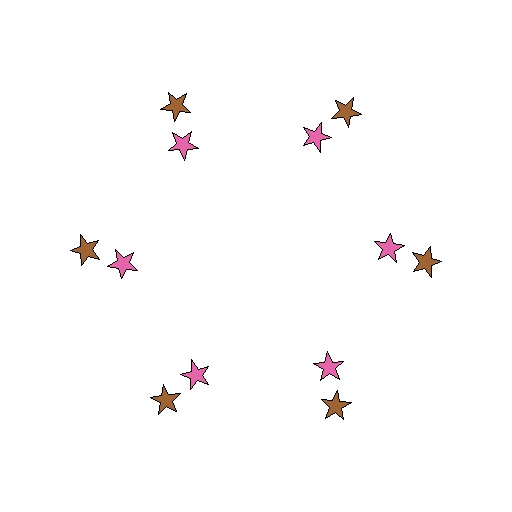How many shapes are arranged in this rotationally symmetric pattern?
There are 12 shapes, arranged in 6 groups of 2.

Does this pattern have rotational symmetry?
Yes, this pattern has 6-fold rotational symmetry. It looks the same after rotating 60 degrees around the center.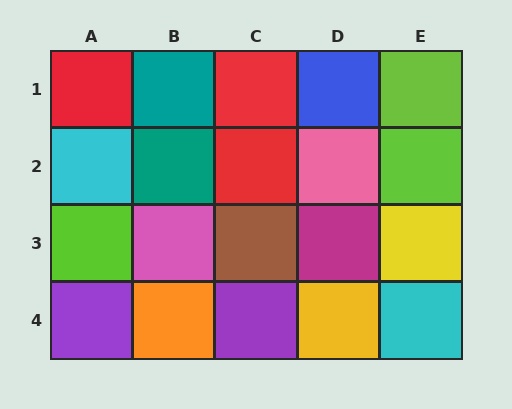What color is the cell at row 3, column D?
Magenta.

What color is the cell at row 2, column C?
Red.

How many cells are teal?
2 cells are teal.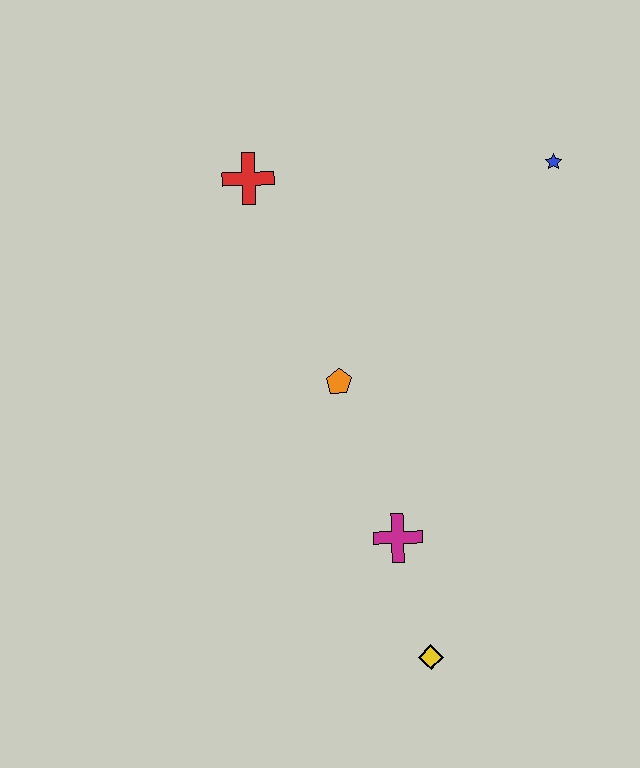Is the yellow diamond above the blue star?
No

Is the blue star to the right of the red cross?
Yes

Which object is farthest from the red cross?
The yellow diamond is farthest from the red cross.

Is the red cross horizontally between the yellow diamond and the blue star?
No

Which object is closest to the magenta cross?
The yellow diamond is closest to the magenta cross.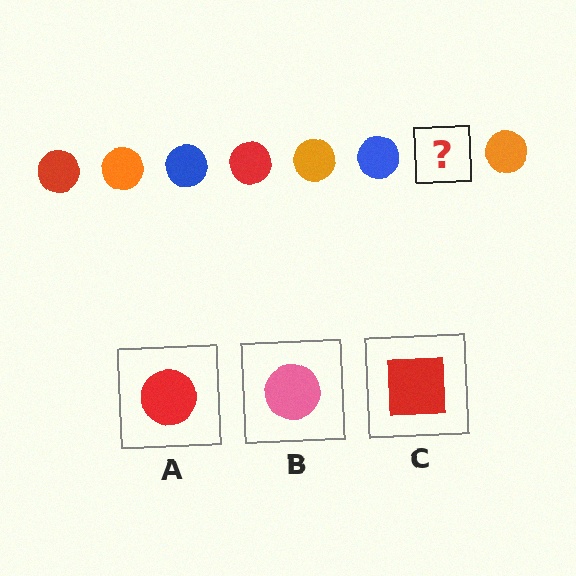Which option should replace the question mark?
Option A.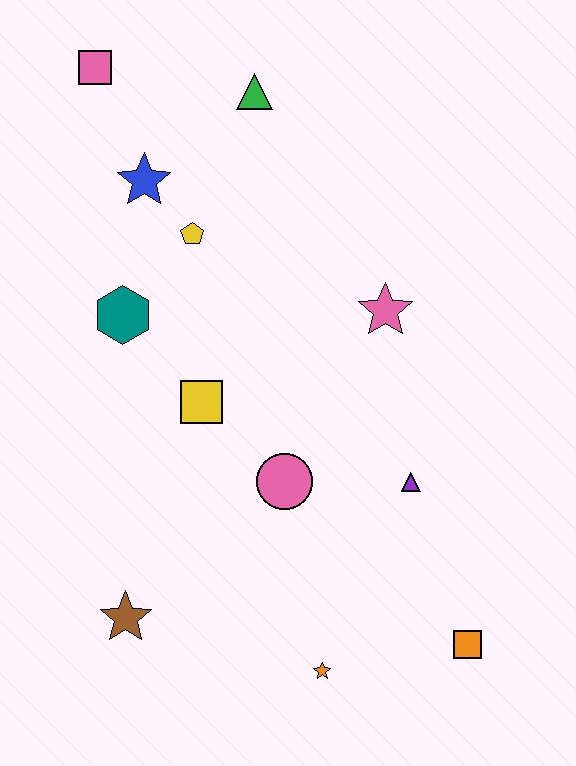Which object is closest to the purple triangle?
The pink circle is closest to the purple triangle.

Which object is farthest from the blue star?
The orange square is farthest from the blue star.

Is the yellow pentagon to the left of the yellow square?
Yes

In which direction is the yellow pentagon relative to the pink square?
The yellow pentagon is below the pink square.